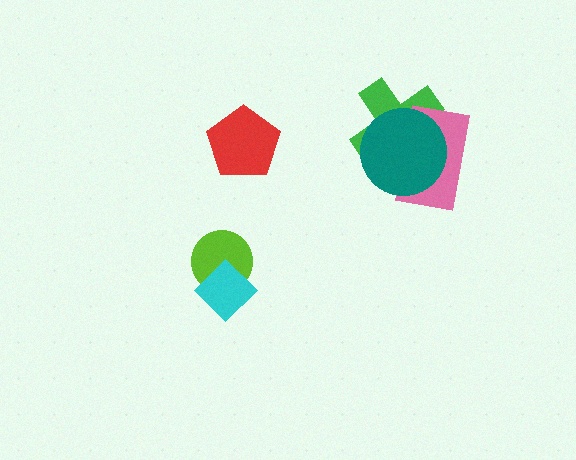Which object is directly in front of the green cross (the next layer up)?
The pink rectangle is directly in front of the green cross.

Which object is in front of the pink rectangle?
The teal circle is in front of the pink rectangle.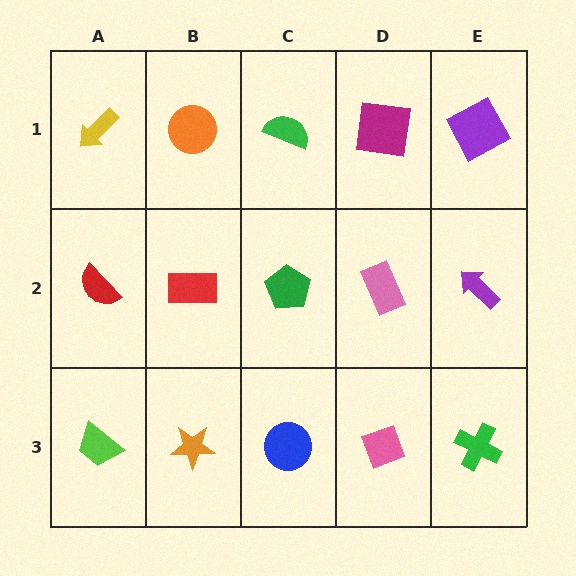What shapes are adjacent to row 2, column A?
A yellow arrow (row 1, column A), a lime trapezoid (row 3, column A), a red rectangle (row 2, column B).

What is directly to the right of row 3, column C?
A pink diamond.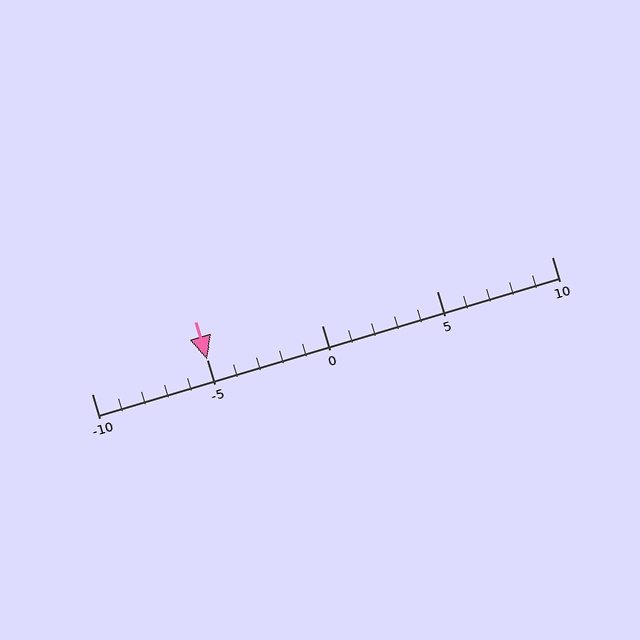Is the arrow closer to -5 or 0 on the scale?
The arrow is closer to -5.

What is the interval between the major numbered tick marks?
The major tick marks are spaced 5 units apart.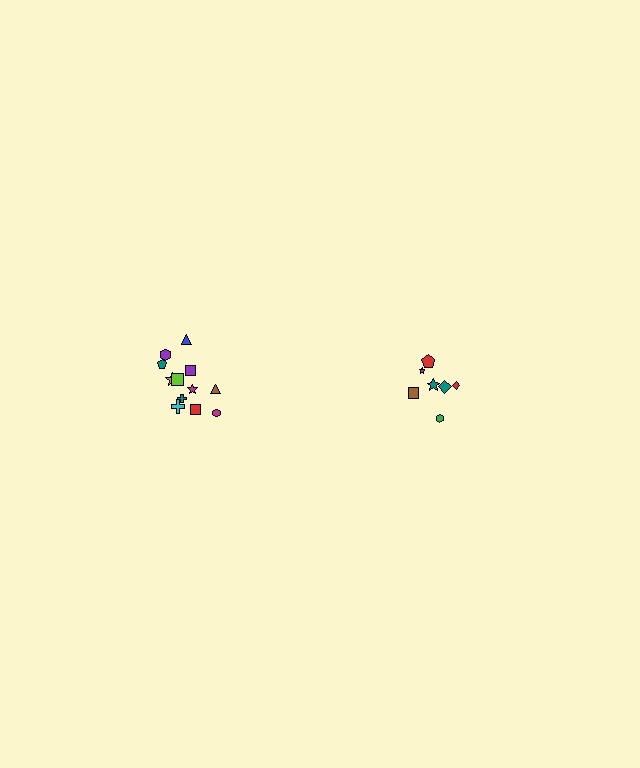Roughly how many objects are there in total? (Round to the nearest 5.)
Roughly 20 objects in total.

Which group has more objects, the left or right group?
The left group.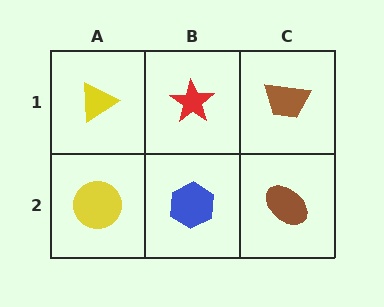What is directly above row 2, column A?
A yellow triangle.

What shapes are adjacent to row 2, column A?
A yellow triangle (row 1, column A), a blue hexagon (row 2, column B).